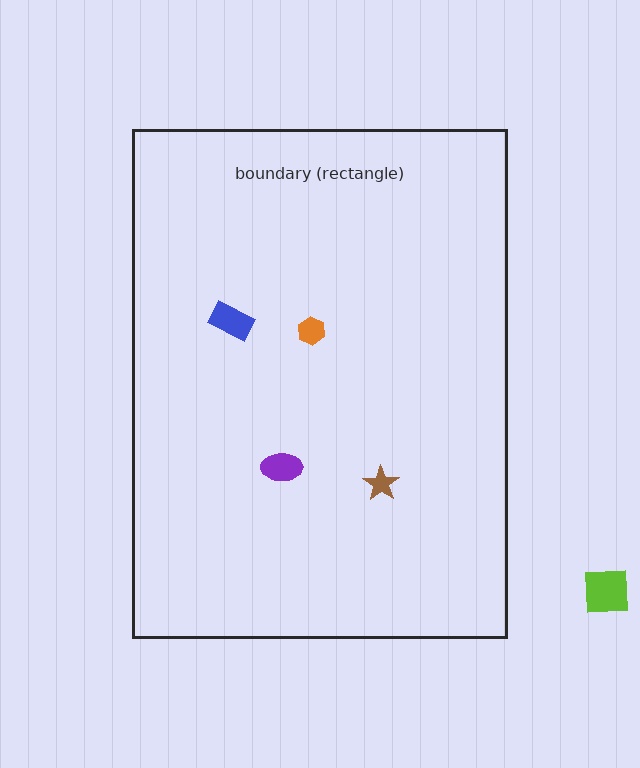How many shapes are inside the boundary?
4 inside, 1 outside.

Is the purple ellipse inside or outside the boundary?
Inside.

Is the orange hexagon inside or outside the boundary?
Inside.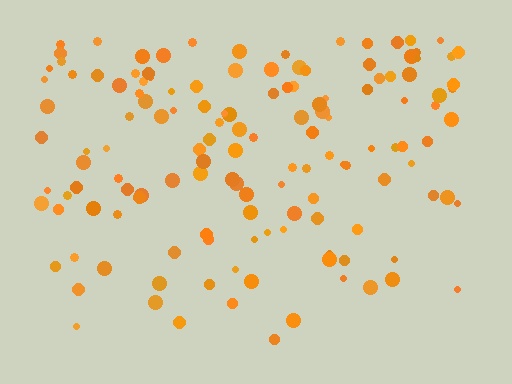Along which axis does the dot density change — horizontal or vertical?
Vertical.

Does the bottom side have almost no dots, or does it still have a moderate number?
Still a moderate number, just noticeably fewer than the top.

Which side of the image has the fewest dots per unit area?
The bottom.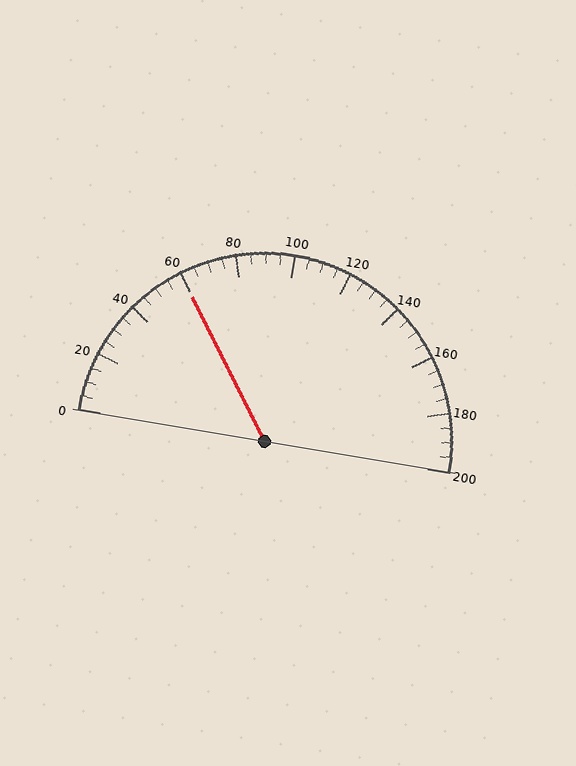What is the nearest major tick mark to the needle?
The nearest major tick mark is 60.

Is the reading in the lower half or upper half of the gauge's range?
The reading is in the lower half of the range (0 to 200).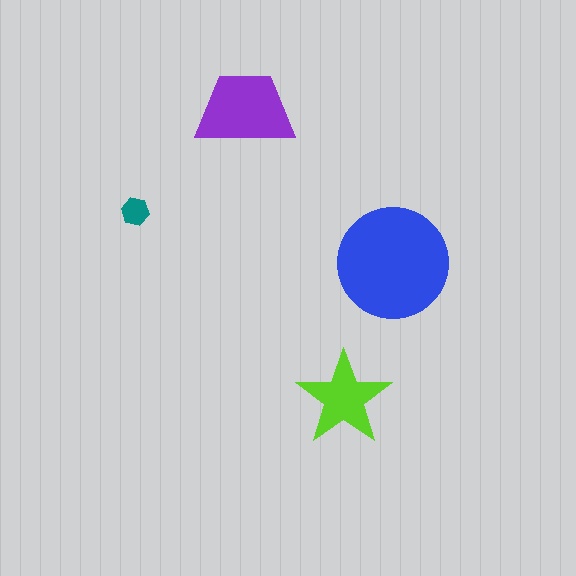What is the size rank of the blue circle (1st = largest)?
1st.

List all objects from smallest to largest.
The teal hexagon, the lime star, the purple trapezoid, the blue circle.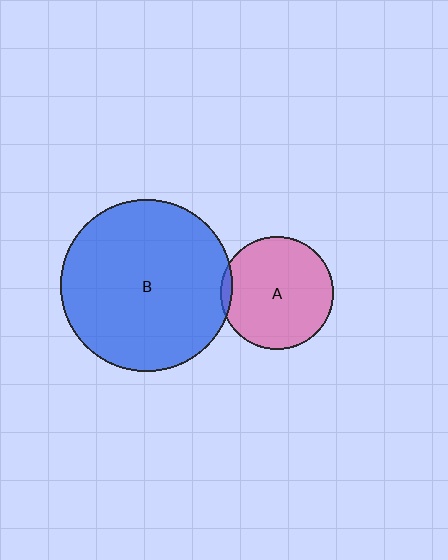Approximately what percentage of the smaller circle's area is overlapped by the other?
Approximately 5%.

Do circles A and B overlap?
Yes.